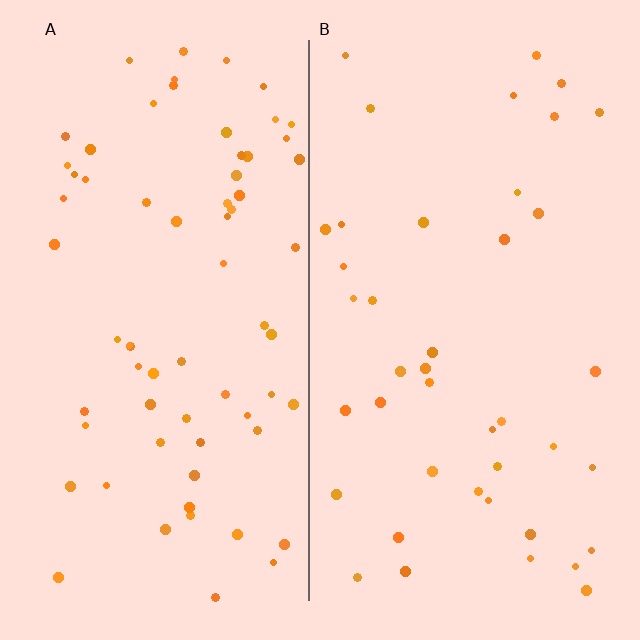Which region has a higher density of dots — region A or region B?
A (the left).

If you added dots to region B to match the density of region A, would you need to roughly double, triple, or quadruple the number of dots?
Approximately double.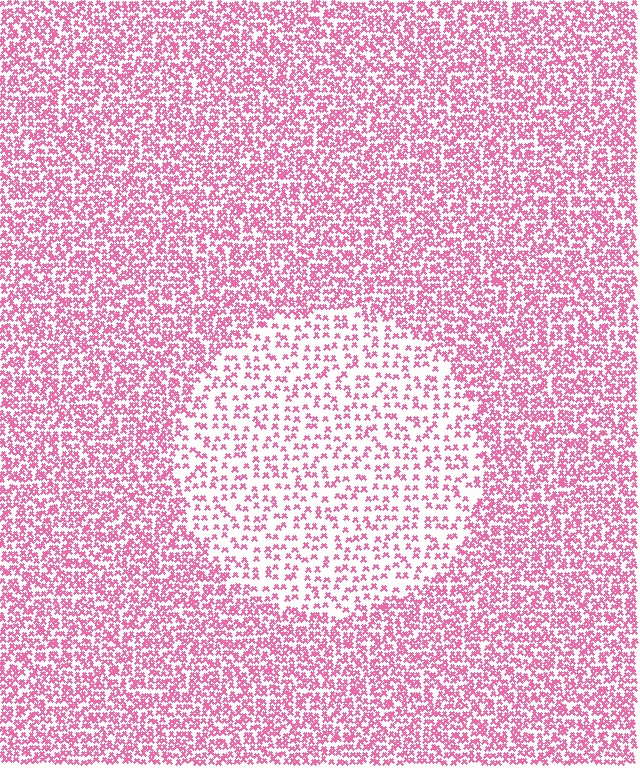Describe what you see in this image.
The image contains small pink elements arranged at two different densities. A circle-shaped region is visible where the elements are less densely packed than the surrounding area.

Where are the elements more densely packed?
The elements are more densely packed outside the circle boundary.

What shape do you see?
I see a circle.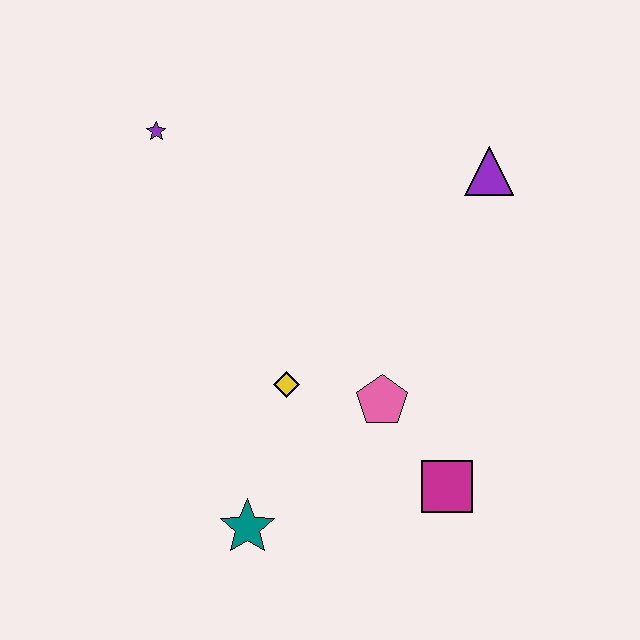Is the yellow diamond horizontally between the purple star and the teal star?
No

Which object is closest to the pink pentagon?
The yellow diamond is closest to the pink pentagon.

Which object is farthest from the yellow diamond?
The purple triangle is farthest from the yellow diamond.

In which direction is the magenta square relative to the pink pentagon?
The magenta square is below the pink pentagon.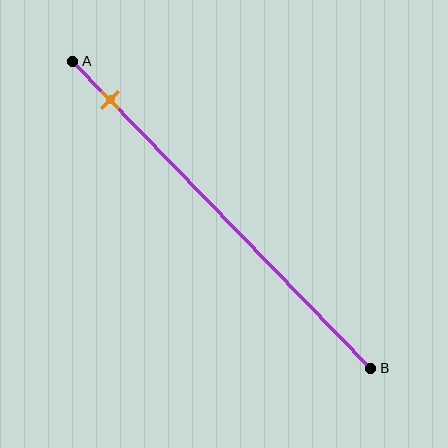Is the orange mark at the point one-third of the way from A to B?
No, the mark is at about 10% from A, not at the 33% one-third point.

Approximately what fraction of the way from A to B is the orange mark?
The orange mark is approximately 10% of the way from A to B.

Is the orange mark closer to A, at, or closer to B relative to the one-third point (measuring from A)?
The orange mark is closer to point A than the one-third point of segment AB.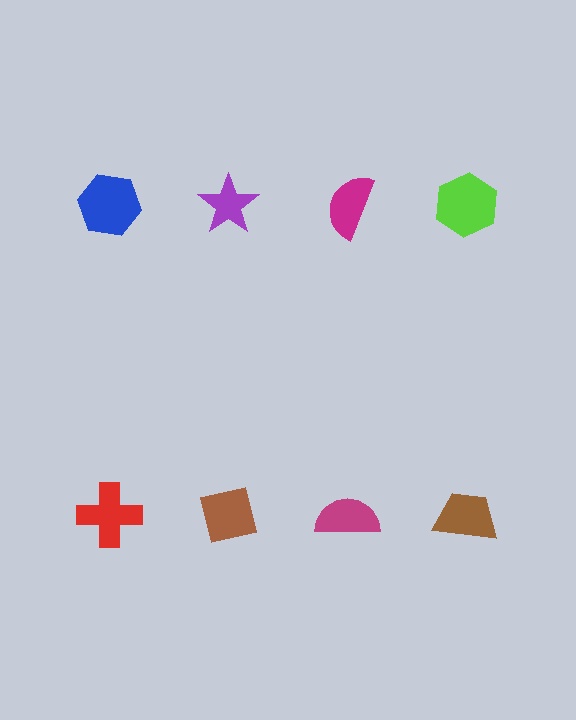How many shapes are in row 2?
4 shapes.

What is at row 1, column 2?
A purple star.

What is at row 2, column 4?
A brown trapezoid.